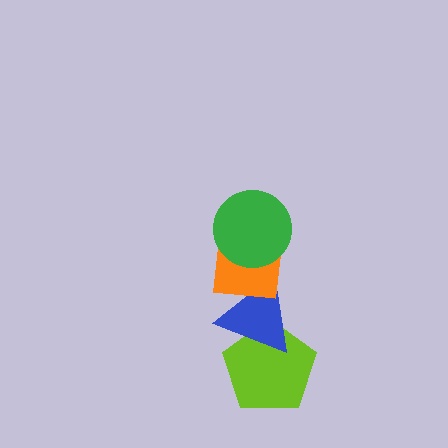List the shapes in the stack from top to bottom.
From top to bottom: the green circle, the orange square, the blue triangle, the lime pentagon.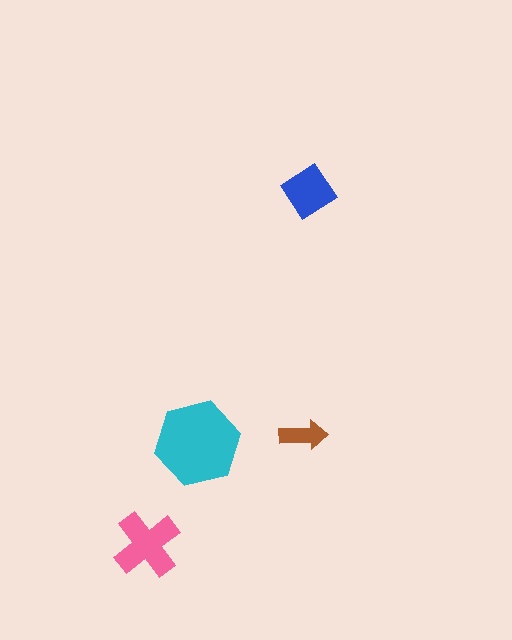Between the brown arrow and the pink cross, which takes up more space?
The pink cross.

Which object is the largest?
The cyan hexagon.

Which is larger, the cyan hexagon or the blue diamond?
The cyan hexagon.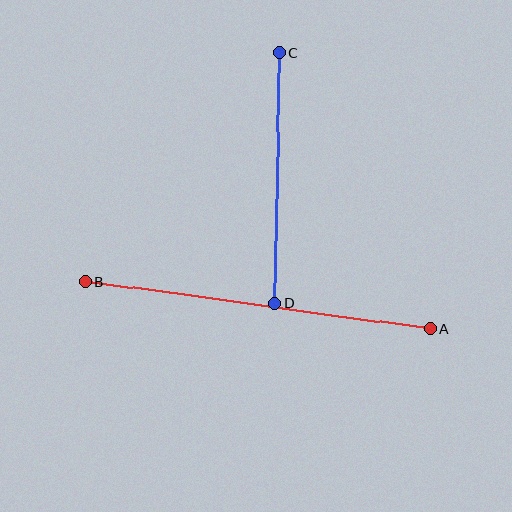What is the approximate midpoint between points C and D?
The midpoint is at approximately (277, 178) pixels.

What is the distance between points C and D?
The distance is approximately 250 pixels.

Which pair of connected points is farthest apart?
Points A and B are farthest apart.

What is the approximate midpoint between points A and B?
The midpoint is at approximately (258, 305) pixels.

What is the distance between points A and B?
The distance is approximately 348 pixels.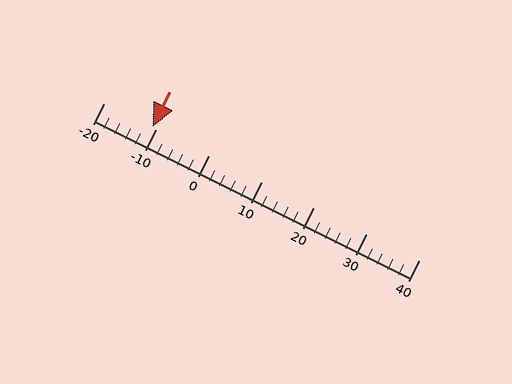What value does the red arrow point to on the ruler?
The red arrow points to approximately -11.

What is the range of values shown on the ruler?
The ruler shows values from -20 to 40.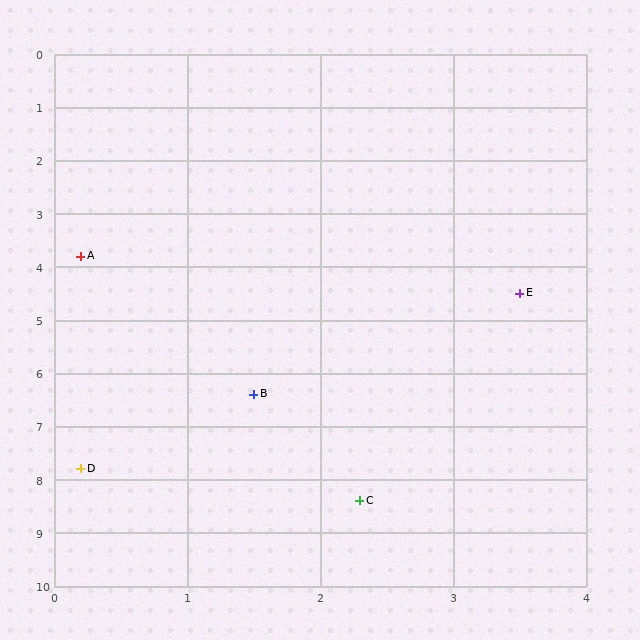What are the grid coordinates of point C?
Point C is at approximately (2.3, 8.4).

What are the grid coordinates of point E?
Point E is at approximately (3.5, 4.5).